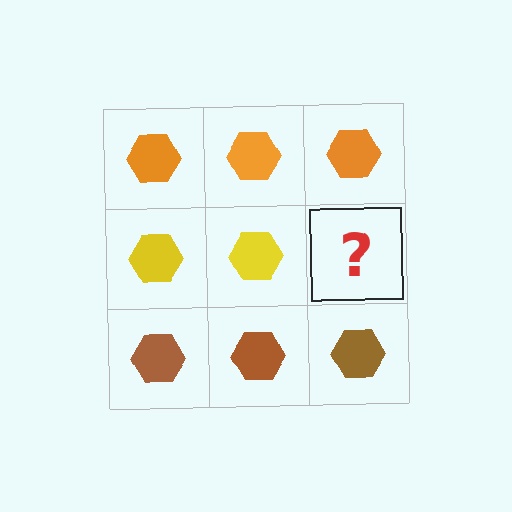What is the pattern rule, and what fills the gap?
The rule is that each row has a consistent color. The gap should be filled with a yellow hexagon.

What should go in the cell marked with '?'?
The missing cell should contain a yellow hexagon.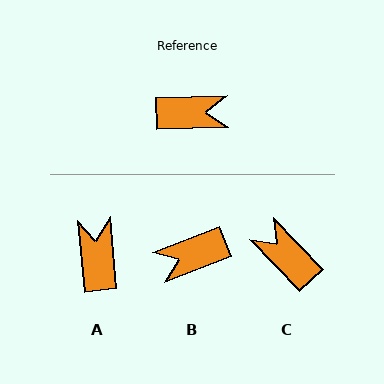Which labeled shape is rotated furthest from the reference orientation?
B, about 160 degrees away.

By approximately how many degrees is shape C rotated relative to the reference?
Approximately 132 degrees counter-clockwise.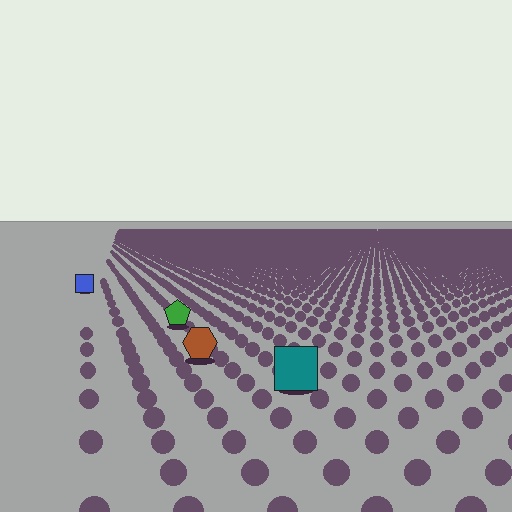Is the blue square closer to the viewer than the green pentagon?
No. The green pentagon is closer — you can tell from the texture gradient: the ground texture is coarser near it.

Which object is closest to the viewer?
The teal square is closest. The texture marks near it are larger and more spread out.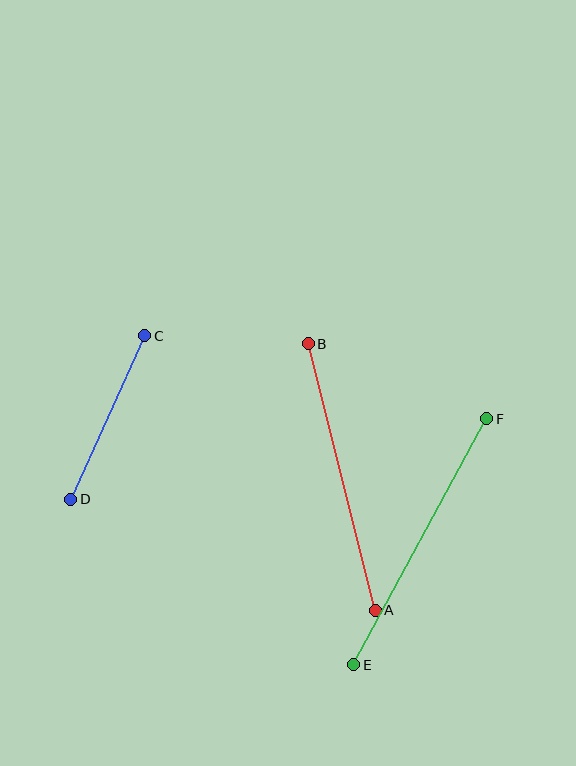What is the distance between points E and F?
The distance is approximately 280 pixels.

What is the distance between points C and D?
The distance is approximately 180 pixels.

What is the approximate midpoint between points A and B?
The midpoint is at approximately (342, 477) pixels.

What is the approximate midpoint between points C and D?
The midpoint is at approximately (108, 418) pixels.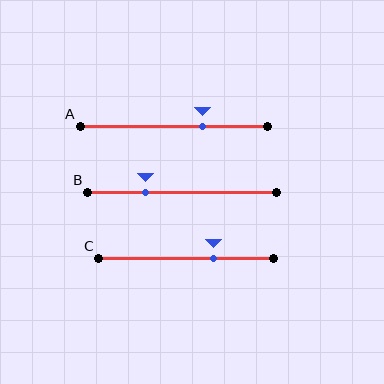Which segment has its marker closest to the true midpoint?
Segment A has its marker closest to the true midpoint.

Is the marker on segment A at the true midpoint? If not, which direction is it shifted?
No, the marker on segment A is shifted to the right by about 15% of the segment length.